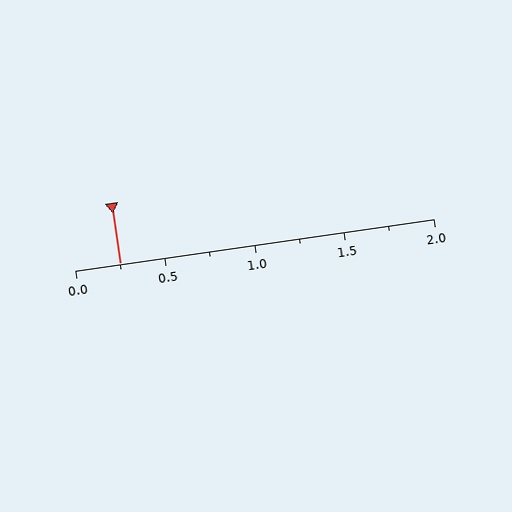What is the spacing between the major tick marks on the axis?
The major ticks are spaced 0.5 apart.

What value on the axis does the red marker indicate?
The marker indicates approximately 0.25.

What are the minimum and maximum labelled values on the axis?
The axis runs from 0.0 to 2.0.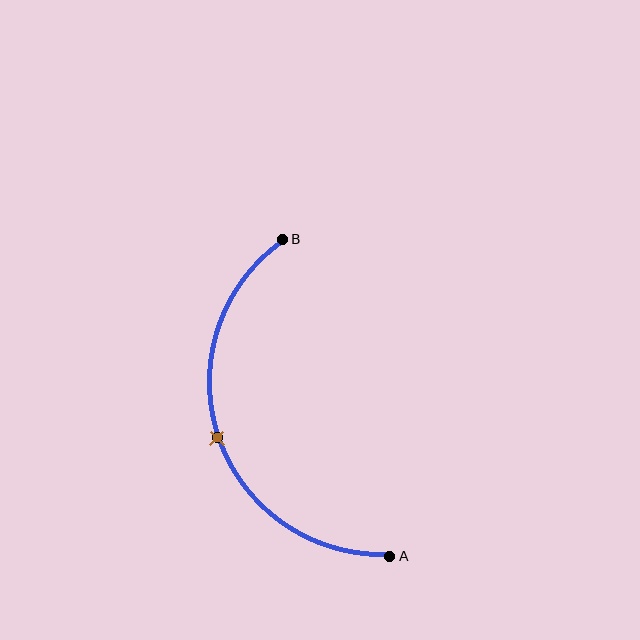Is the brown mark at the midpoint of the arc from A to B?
Yes. The brown mark lies on the arc at equal arc-length from both A and B — it is the arc midpoint.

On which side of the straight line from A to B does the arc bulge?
The arc bulges to the left of the straight line connecting A and B.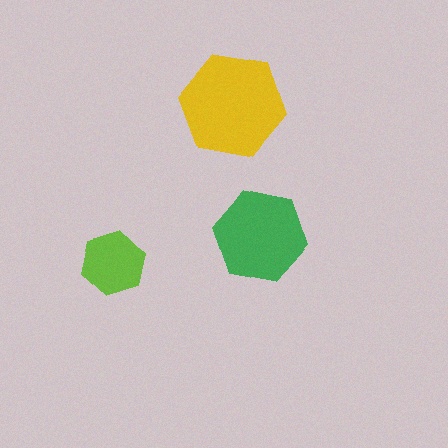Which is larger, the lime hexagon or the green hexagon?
The green one.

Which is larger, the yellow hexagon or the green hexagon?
The yellow one.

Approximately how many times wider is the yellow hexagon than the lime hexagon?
About 1.5 times wider.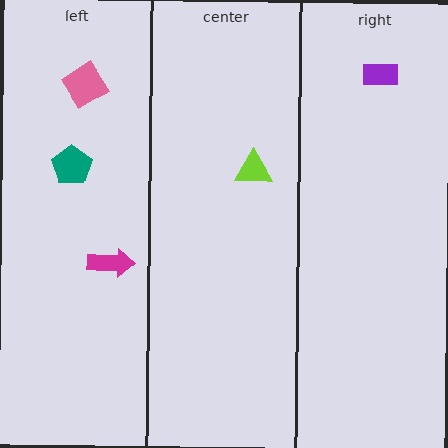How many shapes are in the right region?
1.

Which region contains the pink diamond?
The left region.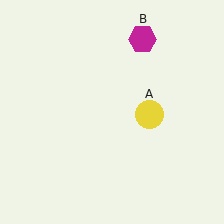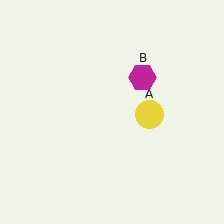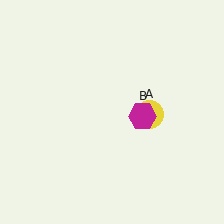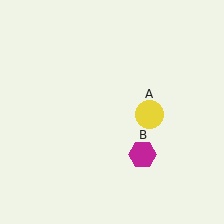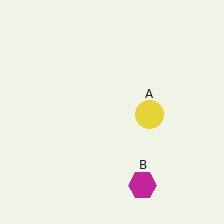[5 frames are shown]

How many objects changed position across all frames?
1 object changed position: magenta hexagon (object B).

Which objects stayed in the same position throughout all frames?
Yellow circle (object A) remained stationary.